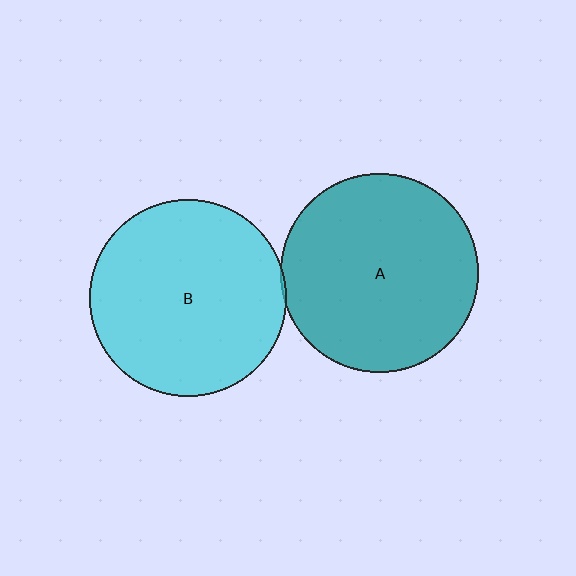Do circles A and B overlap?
Yes.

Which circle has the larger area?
Circle A (teal).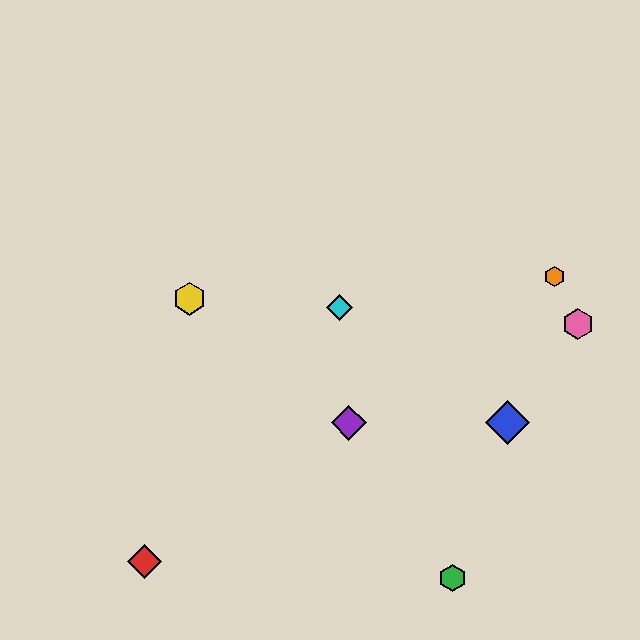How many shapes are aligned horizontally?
2 shapes (the blue diamond, the purple diamond) are aligned horizontally.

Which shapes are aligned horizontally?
The blue diamond, the purple diamond are aligned horizontally.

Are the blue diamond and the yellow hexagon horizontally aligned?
No, the blue diamond is at y≈423 and the yellow hexagon is at y≈299.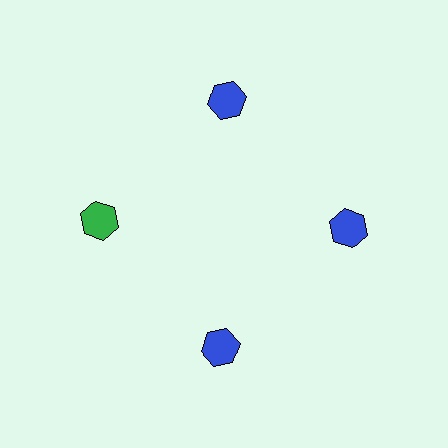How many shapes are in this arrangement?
There are 4 shapes arranged in a ring pattern.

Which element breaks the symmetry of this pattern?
The green hexagon at roughly the 9 o'clock position breaks the symmetry. All other shapes are blue hexagons.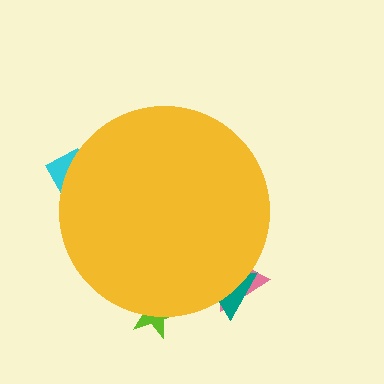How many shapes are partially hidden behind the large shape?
4 shapes are partially hidden.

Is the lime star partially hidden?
Yes, the lime star is partially hidden behind the yellow circle.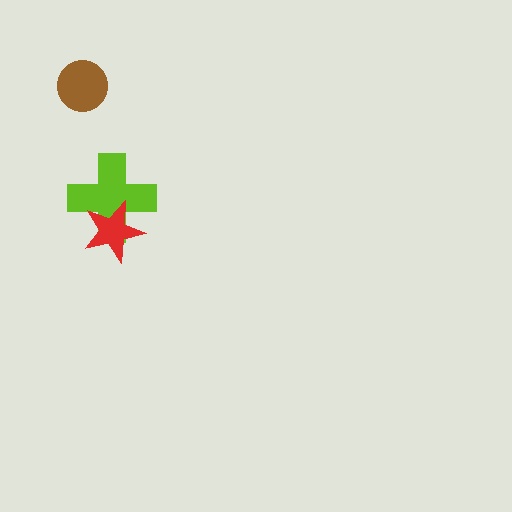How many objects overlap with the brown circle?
0 objects overlap with the brown circle.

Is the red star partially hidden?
No, no other shape covers it.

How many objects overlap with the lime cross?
1 object overlaps with the lime cross.